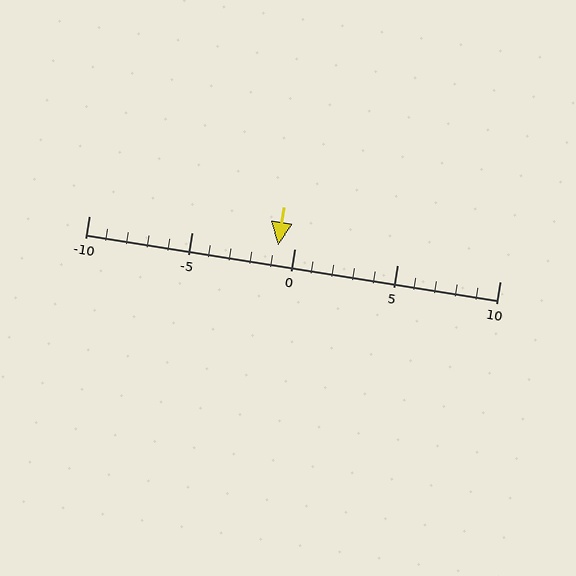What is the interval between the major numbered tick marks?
The major tick marks are spaced 5 units apart.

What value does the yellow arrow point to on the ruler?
The yellow arrow points to approximately -1.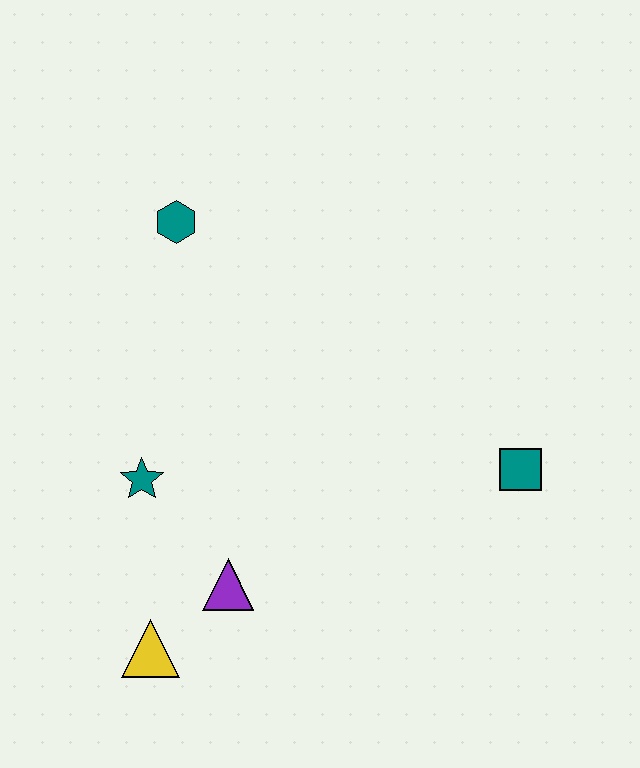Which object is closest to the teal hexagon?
The teal star is closest to the teal hexagon.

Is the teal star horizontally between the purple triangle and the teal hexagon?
No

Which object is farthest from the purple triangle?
The teal hexagon is farthest from the purple triangle.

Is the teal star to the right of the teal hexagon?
No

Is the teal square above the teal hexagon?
No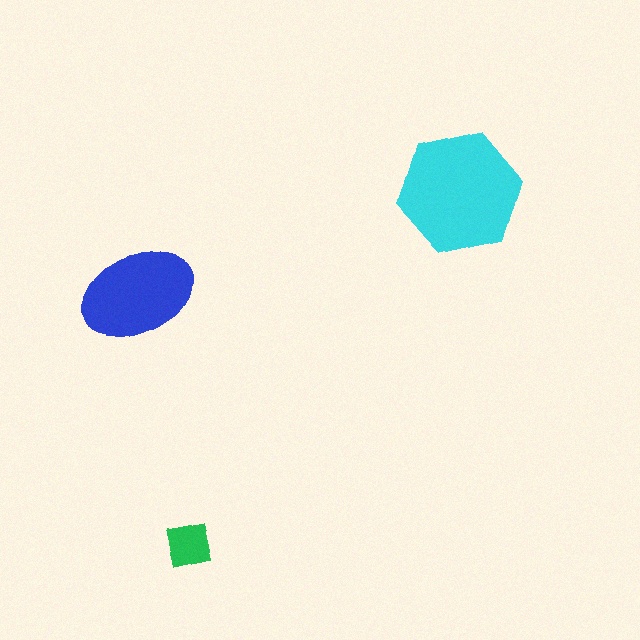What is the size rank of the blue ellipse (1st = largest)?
2nd.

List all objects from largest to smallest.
The cyan hexagon, the blue ellipse, the green square.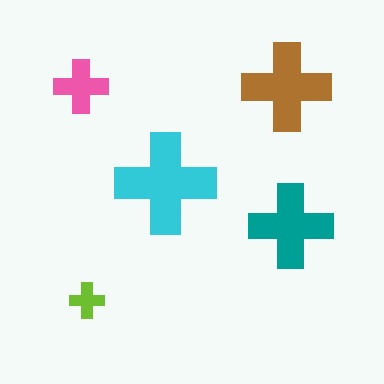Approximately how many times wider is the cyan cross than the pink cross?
About 2 times wider.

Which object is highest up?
The pink cross is topmost.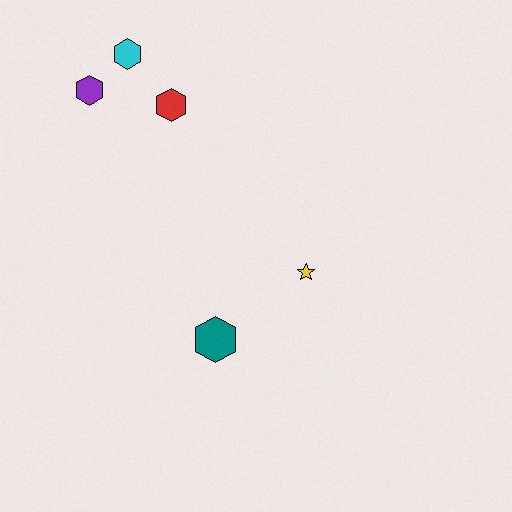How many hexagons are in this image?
There are 4 hexagons.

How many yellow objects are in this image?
There is 1 yellow object.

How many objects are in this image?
There are 5 objects.